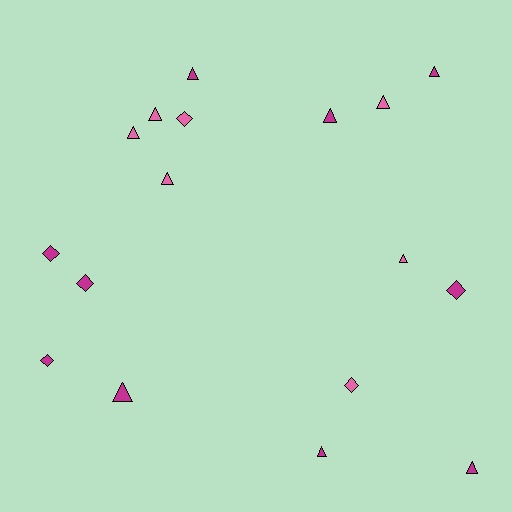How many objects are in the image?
There are 17 objects.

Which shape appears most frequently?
Triangle, with 11 objects.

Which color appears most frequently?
Magenta, with 10 objects.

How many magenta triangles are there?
There are 6 magenta triangles.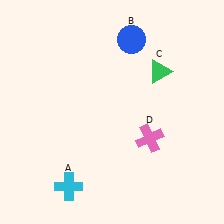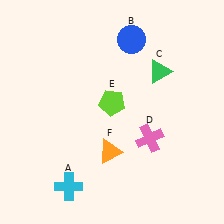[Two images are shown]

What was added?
A lime pentagon (E), an orange triangle (F) were added in Image 2.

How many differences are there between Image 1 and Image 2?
There are 2 differences between the two images.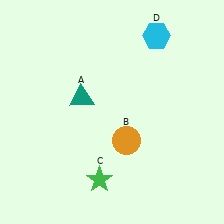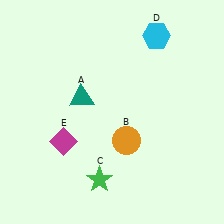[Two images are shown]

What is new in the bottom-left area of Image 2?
A magenta diamond (E) was added in the bottom-left area of Image 2.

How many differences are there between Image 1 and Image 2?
There is 1 difference between the two images.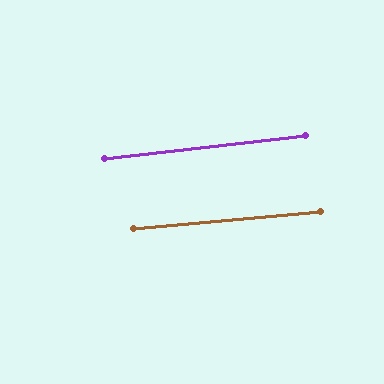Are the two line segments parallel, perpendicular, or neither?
Parallel — their directions differ by only 1.1°.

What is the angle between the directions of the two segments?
Approximately 1 degree.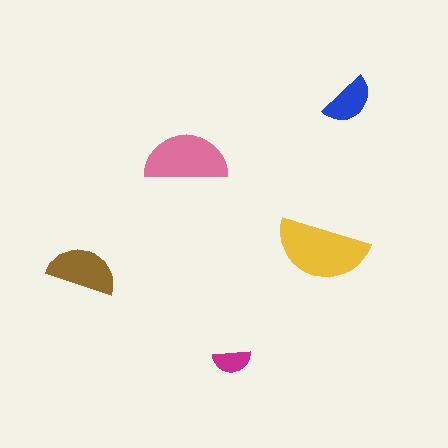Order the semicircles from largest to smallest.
the yellow one, the pink one, the brown one, the blue one, the magenta one.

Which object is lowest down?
The magenta semicircle is bottommost.